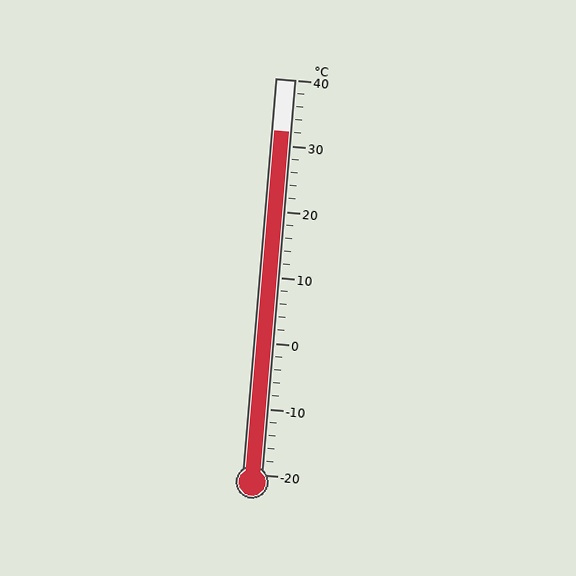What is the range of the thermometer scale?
The thermometer scale ranges from -20°C to 40°C.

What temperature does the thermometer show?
The thermometer shows approximately 32°C.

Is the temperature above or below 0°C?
The temperature is above 0°C.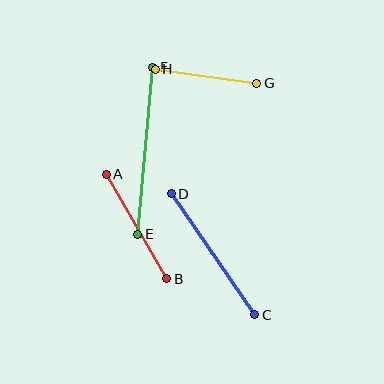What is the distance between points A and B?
The distance is approximately 121 pixels.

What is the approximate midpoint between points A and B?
The midpoint is at approximately (136, 226) pixels.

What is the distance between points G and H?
The distance is approximately 102 pixels.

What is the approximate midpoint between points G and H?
The midpoint is at approximately (206, 76) pixels.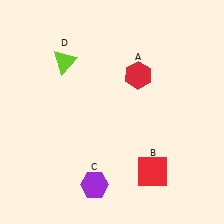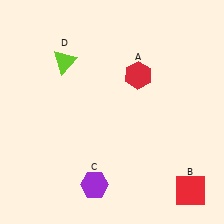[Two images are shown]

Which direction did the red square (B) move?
The red square (B) moved right.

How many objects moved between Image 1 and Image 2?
1 object moved between the two images.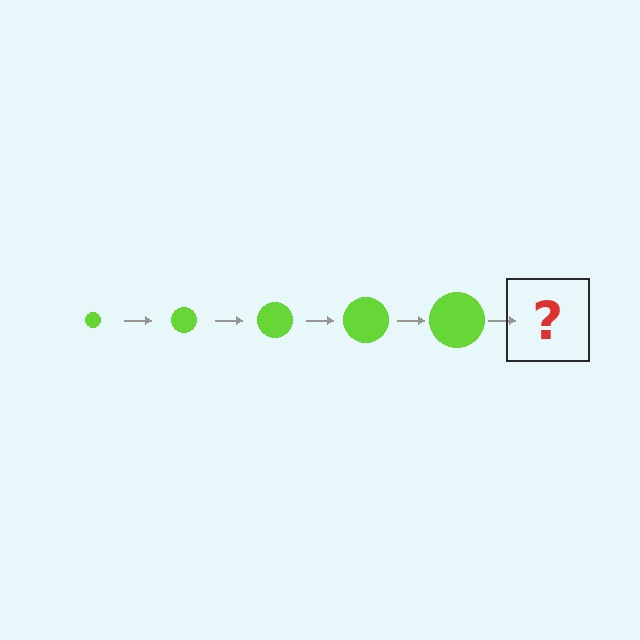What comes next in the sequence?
The next element should be a lime circle, larger than the previous one.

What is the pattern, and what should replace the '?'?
The pattern is that the circle gets progressively larger each step. The '?' should be a lime circle, larger than the previous one.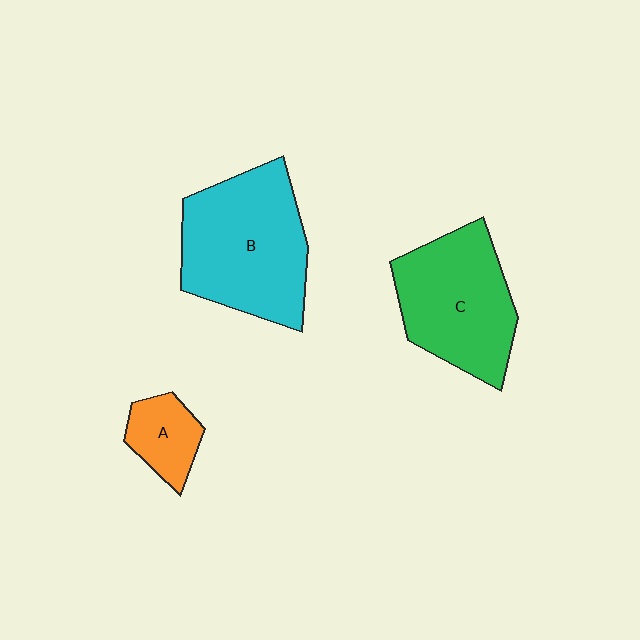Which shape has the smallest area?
Shape A (orange).